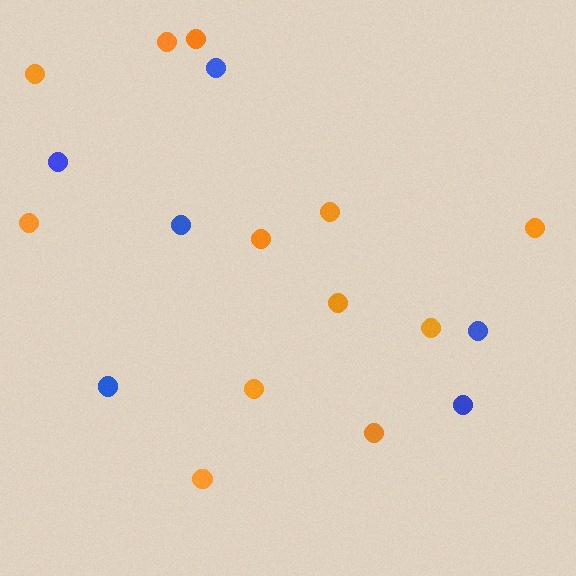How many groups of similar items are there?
There are 2 groups: one group of orange circles (12) and one group of blue circles (6).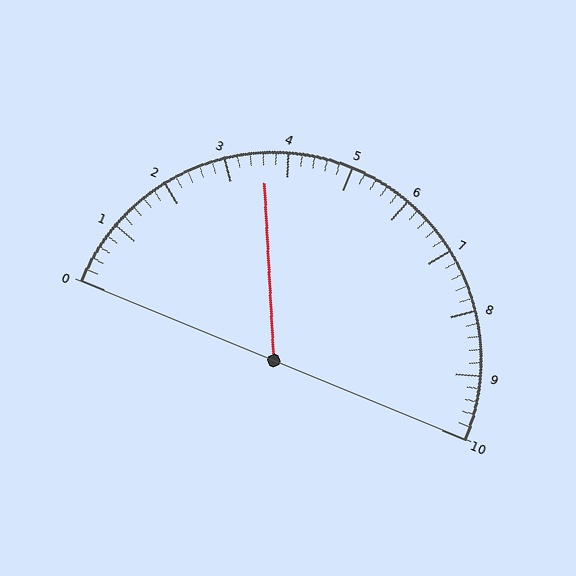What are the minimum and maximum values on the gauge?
The gauge ranges from 0 to 10.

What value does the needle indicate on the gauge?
The needle indicates approximately 3.6.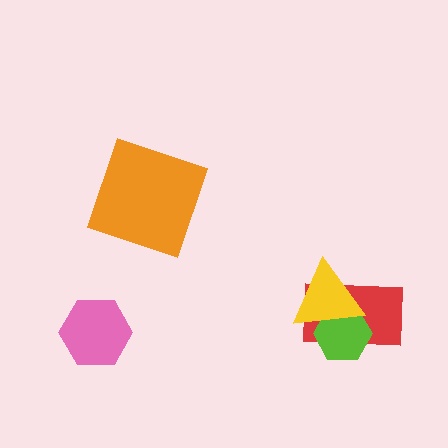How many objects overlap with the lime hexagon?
2 objects overlap with the lime hexagon.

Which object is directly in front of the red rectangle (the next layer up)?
The lime hexagon is directly in front of the red rectangle.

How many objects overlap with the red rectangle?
2 objects overlap with the red rectangle.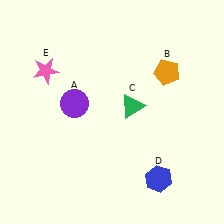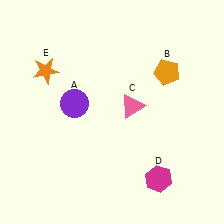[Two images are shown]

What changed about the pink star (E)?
In Image 1, E is pink. In Image 2, it changed to orange.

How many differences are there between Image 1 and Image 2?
There are 3 differences between the two images.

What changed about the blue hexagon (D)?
In Image 1, D is blue. In Image 2, it changed to magenta.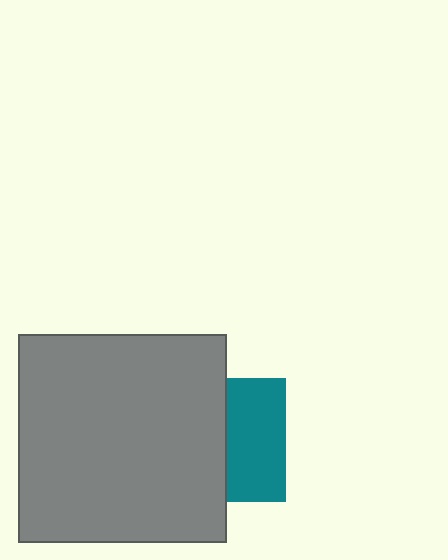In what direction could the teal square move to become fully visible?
The teal square could move right. That would shift it out from behind the gray square entirely.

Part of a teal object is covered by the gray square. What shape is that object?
It is a square.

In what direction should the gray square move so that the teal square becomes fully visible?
The gray square should move left. That is the shortest direction to clear the overlap and leave the teal square fully visible.